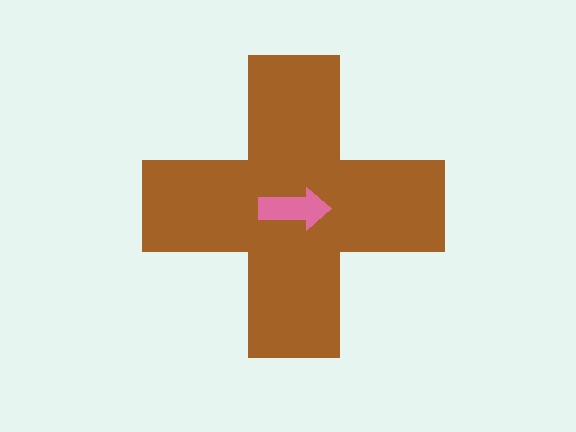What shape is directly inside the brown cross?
The pink arrow.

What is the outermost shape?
The brown cross.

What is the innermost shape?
The pink arrow.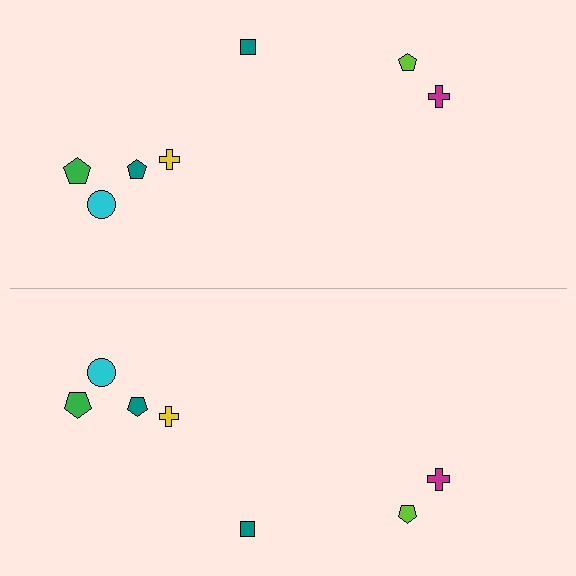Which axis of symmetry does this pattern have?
The pattern has a horizontal axis of symmetry running through the center of the image.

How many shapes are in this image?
There are 14 shapes in this image.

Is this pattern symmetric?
Yes, this pattern has bilateral (reflection) symmetry.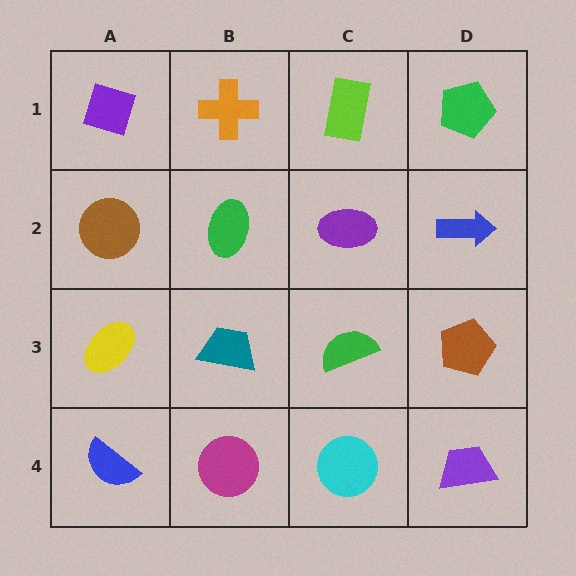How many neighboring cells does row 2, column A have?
3.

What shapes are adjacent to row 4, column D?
A brown pentagon (row 3, column D), a cyan circle (row 4, column C).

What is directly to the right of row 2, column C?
A blue arrow.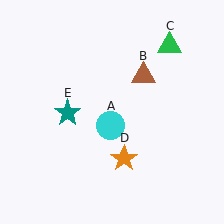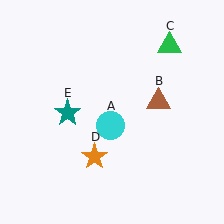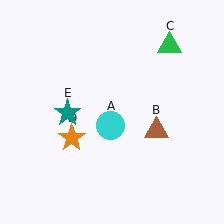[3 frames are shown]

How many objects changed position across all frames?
2 objects changed position: brown triangle (object B), orange star (object D).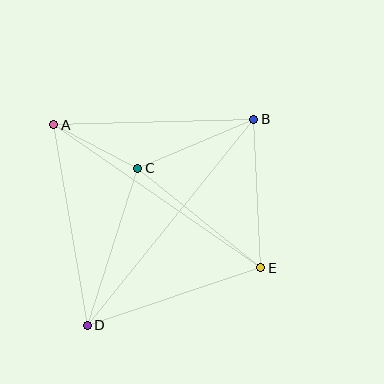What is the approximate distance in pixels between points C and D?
The distance between C and D is approximately 165 pixels.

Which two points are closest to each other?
Points A and C are closest to each other.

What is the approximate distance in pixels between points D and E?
The distance between D and E is approximately 183 pixels.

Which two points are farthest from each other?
Points B and D are farthest from each other.